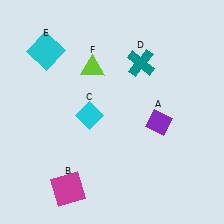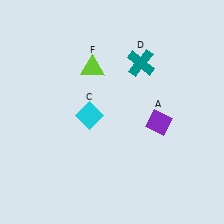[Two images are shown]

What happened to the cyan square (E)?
The cyan square (E) was removed in Image 2. It was in the top-left area of Image 1.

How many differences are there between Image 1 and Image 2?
There are 2 differences between the two images.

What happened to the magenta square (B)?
The magenta square (B) was removed in Image 2. It was in the bottom-left area of Image 1.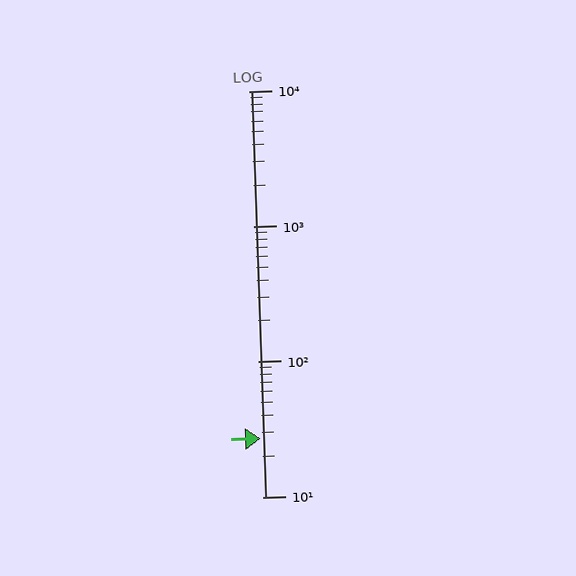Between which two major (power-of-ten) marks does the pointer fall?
The pointer is between 10 and 100.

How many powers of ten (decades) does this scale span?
The scale spans 3 decades, from 10 to 10000.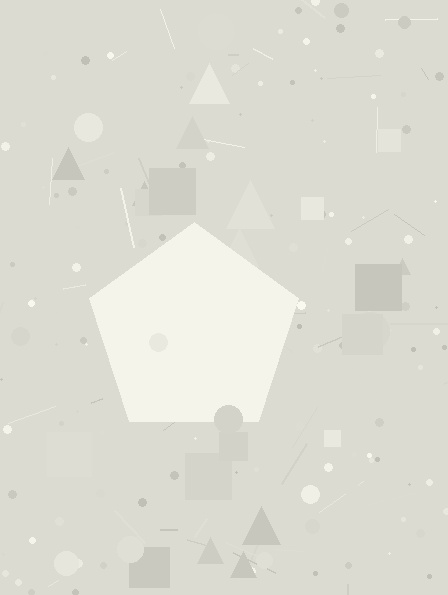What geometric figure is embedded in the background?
A pentagon is embedded in the background.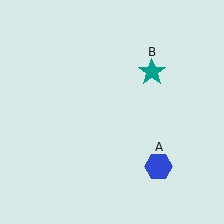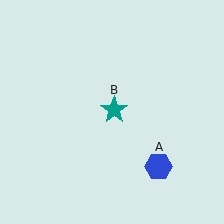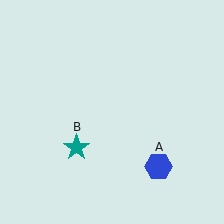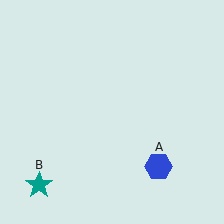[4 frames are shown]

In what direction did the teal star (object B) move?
The teal star (object B) moved down and to the left.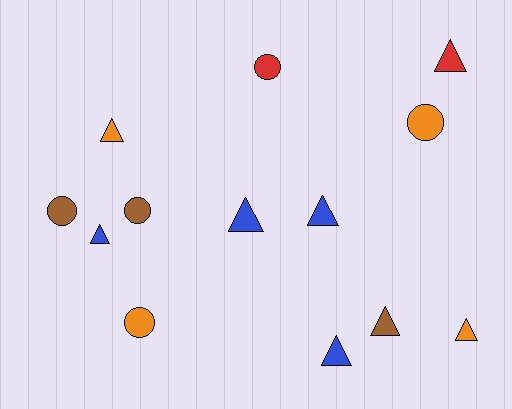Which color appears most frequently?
Blue, with 4 objects.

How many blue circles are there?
There are no blue circles.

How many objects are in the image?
There are 13 objects.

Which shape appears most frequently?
Triangle, with 8 objects.